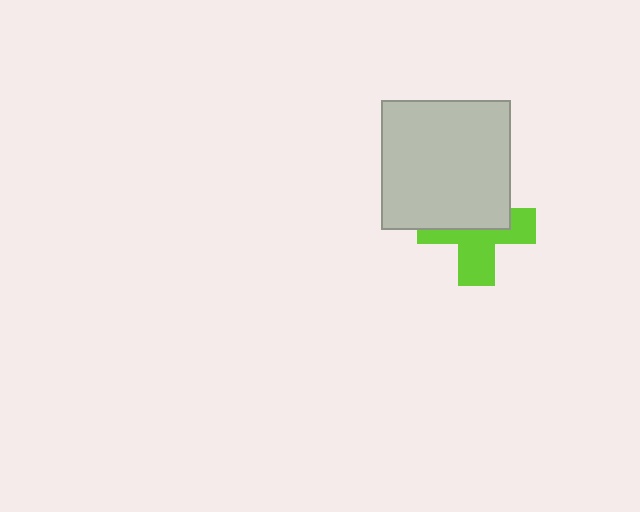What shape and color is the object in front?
The object in front is a light gray square.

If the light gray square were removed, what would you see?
You would see the complete lime cross.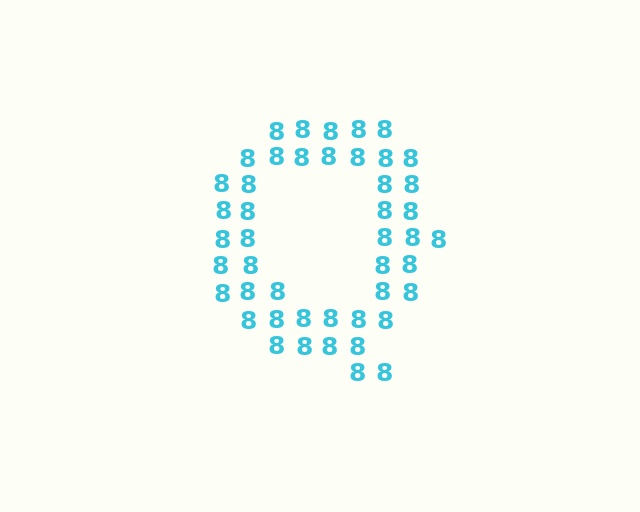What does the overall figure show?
The overall figure shows the letter Q.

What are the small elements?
The small elements are digit 8's.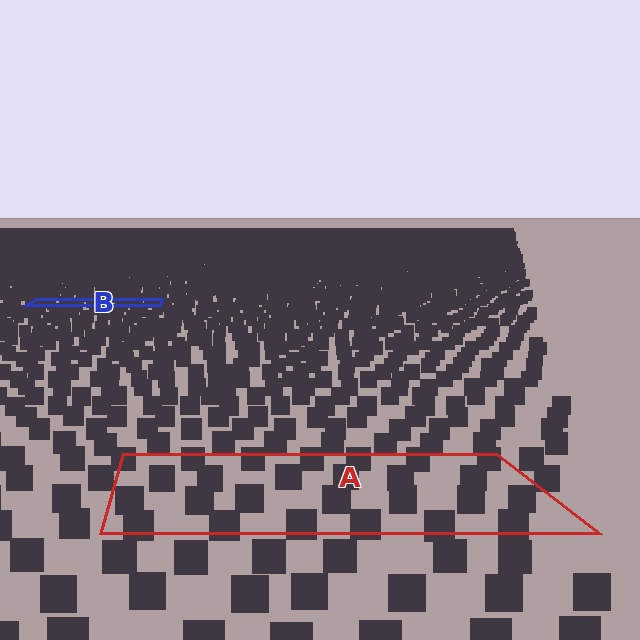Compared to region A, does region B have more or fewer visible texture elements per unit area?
Region B has more texture elements per unit area — they are packed more densely because it is farther away.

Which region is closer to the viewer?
Region A is closer. The texture elements there are larger and more spread out.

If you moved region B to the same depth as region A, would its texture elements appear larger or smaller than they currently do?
They would appear larger. At a closer depth, the same texture elements are projected at a bigger on-screen size.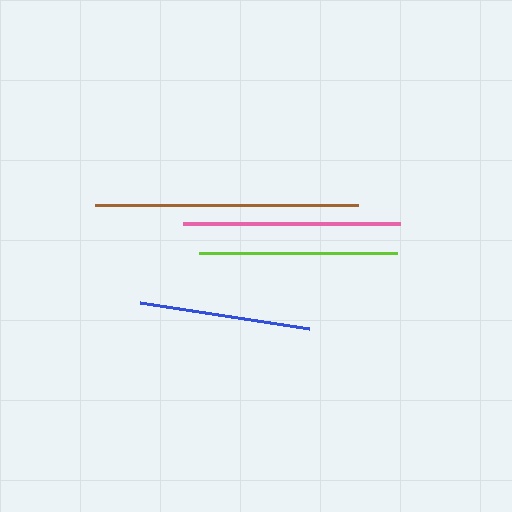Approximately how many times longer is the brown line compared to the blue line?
The brown line is approximately 1.5 times the length of the blue line.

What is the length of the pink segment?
The pink segment is approximately 218 pixels long.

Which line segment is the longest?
The brown line is the longest at approximately 263 pixels.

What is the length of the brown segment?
The brown segment is approximately 263 pixels long.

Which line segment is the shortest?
The blue line is the shortest at approximately 171 pixels.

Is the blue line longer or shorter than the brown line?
The brown line is longer than the blue line.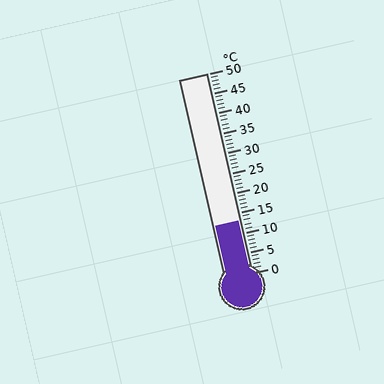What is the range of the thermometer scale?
The thermometer scale ranges from 0°C to 50°C.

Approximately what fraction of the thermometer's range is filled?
The thermometer is filled to approximately 25% of its range.